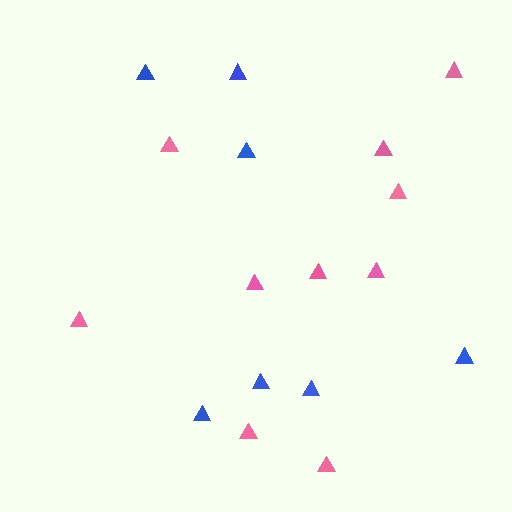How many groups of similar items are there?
There are 2 groups: one group of pink triangles (10) and one group of blue triangles (7).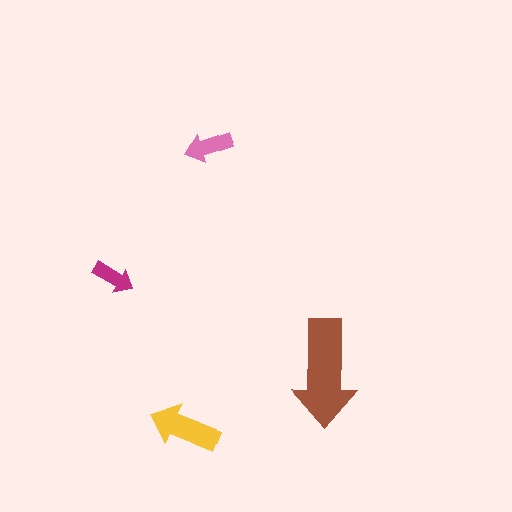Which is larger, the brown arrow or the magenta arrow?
The brown one.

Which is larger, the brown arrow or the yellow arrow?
The brown one.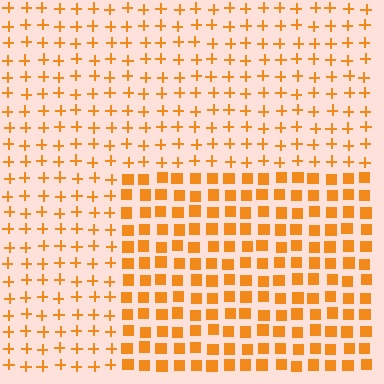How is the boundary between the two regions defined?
The boundary is defined by a change in element shape: squares inside vs. plus signs outside. All elements share the same color and spacing.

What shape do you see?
I see a rectangle.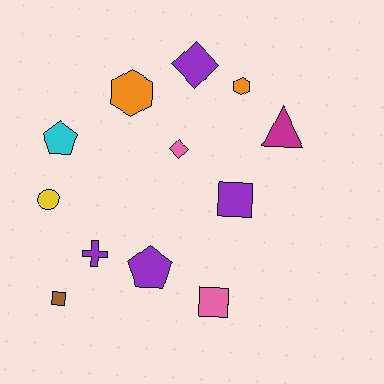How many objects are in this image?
There are 12 objects.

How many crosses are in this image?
There is 1 cross.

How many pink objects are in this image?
There are 2 pink objects.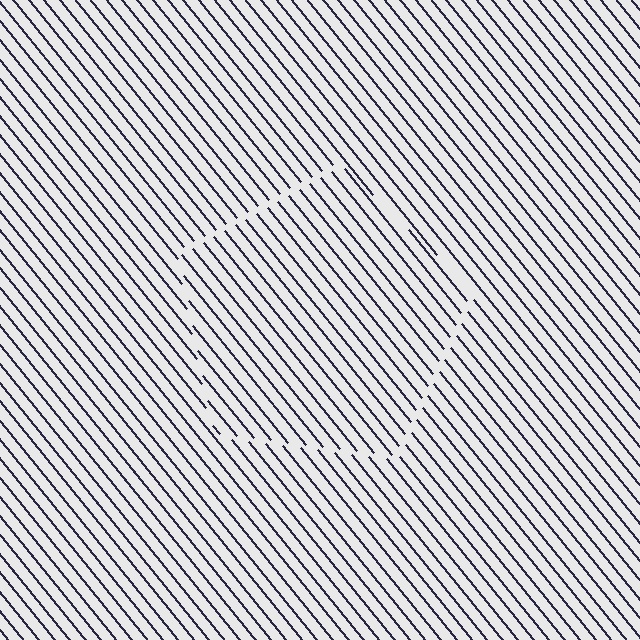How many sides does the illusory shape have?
5 sides — the line-ends trace a pentagon.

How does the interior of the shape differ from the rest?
The interior of the shape contains the same grating, shifted by half a period — the contour is defined by the phase discontinuity where line-ends from the inner and outer gratings abut.